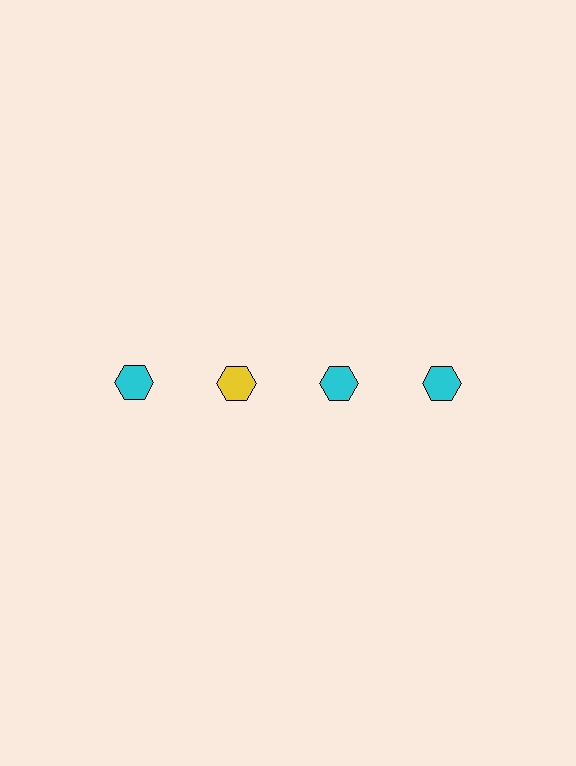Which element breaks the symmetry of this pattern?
The yellow hexagon in the top row, second from left column breaks the symmetry. All other shapes are cyan hexagons.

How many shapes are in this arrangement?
There are 4 shapes arranged in a grid pattern.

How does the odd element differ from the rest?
It has a different color: yellow instead of cyan.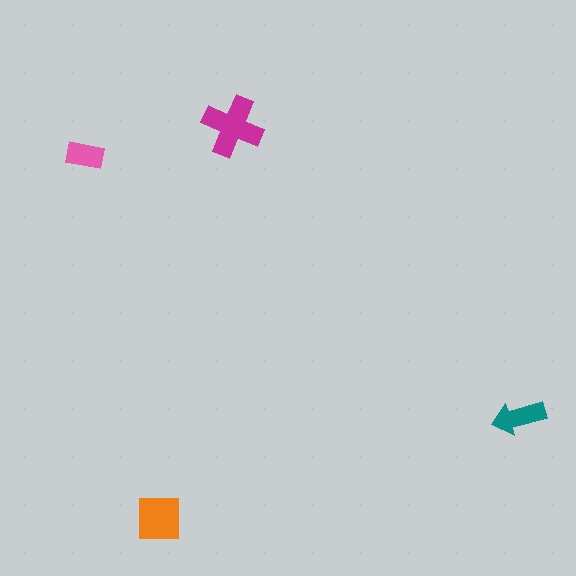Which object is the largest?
The magenta cross.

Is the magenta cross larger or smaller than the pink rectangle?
Larger.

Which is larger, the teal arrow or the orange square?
The orange square.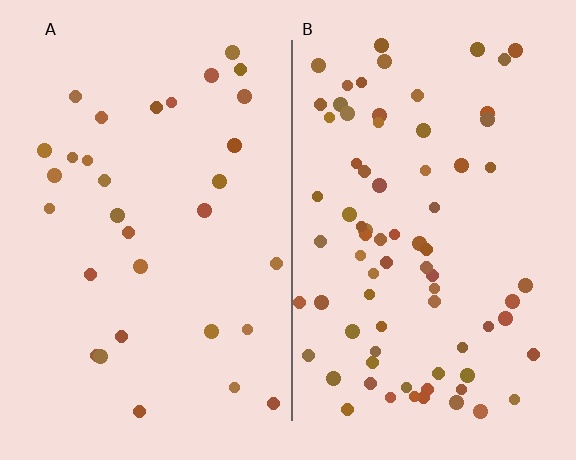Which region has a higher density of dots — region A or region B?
B (the right).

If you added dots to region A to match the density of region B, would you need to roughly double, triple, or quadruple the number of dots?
Approximately double.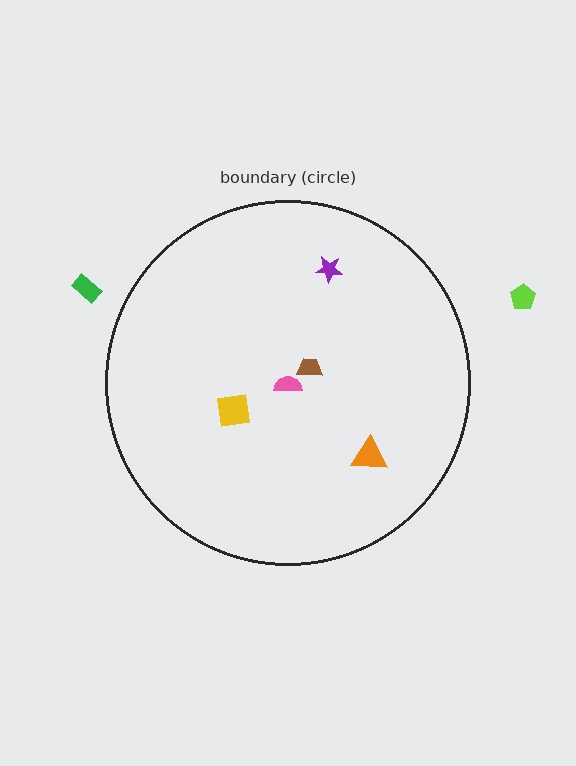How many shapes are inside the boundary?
5 inside, 2 outside.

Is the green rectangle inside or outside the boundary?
Outside.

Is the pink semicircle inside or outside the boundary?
Inside.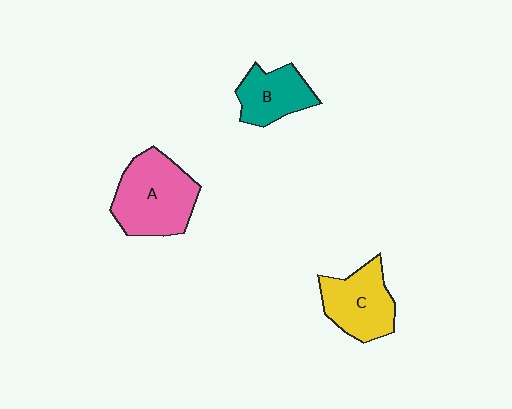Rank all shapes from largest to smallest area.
From largest to smallest: A (pink), C (yellow), B (teal).